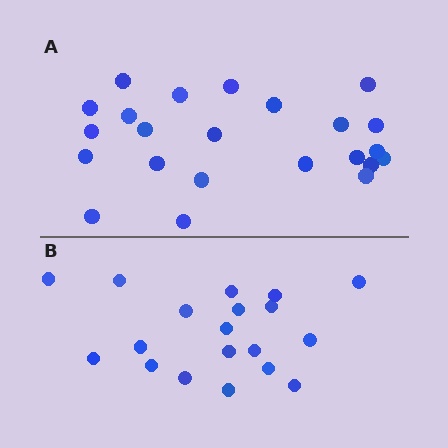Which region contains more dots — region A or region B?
Region A (the top region) has more dots.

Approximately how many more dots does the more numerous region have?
Region A has about 4 more dots than region B.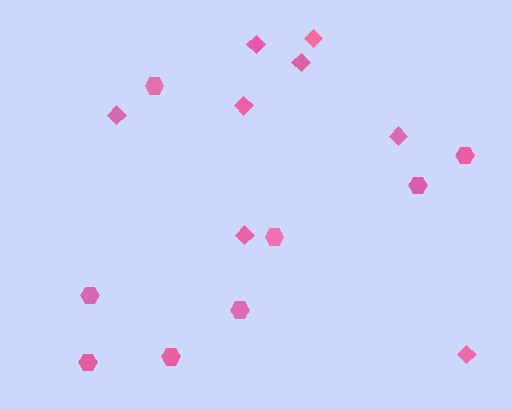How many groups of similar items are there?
There are 2 groups: one group of diamonds (8) and one group of hexagons (8).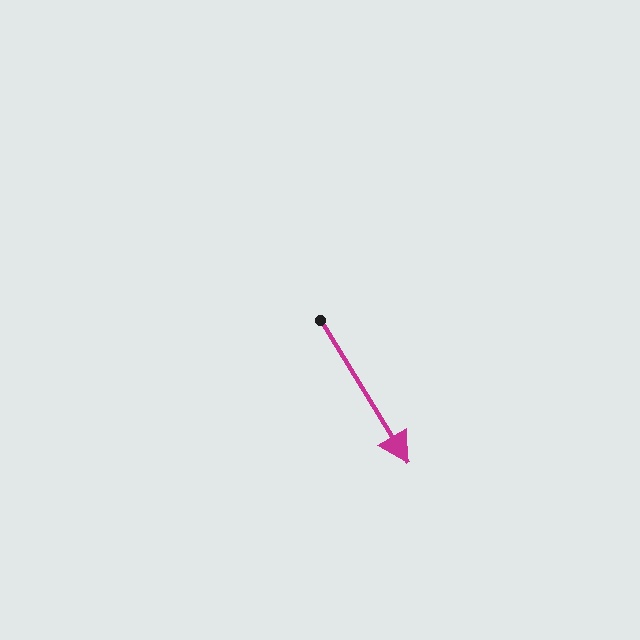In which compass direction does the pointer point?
Southeast.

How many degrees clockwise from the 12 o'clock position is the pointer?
Approximately 148 degrees.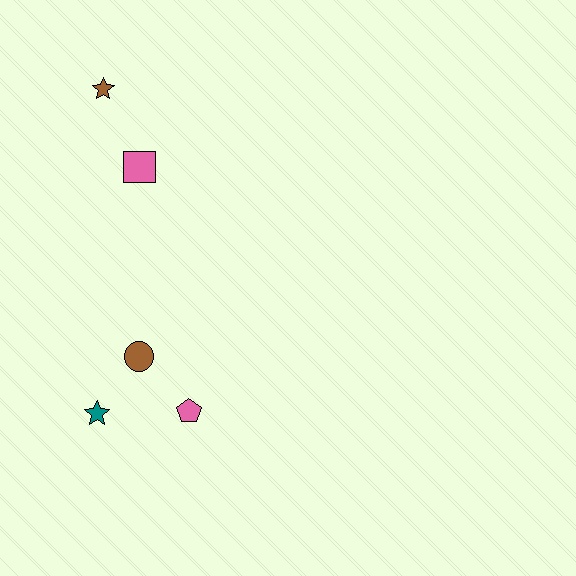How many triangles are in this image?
There are no triangles.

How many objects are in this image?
There are 5 objects.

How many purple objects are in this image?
There are no purple objects.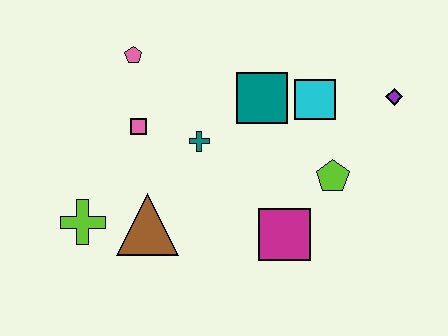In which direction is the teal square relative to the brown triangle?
The teal square is above the brown triangle.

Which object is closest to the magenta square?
The lime pentagon is closest to the magenta square.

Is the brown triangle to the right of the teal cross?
No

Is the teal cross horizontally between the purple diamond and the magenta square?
No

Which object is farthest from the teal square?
The lime cross is farthest from the teal square.